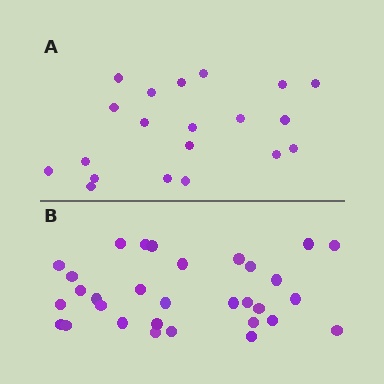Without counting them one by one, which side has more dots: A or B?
Region B (the bottom region) has more dots.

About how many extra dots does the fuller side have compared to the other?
Region B has roughly 12 or so more dots than region A.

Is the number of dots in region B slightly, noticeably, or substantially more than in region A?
Region B has substantially more. The ratio is roughly 1.6 to 1.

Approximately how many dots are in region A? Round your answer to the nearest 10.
About 20 dots.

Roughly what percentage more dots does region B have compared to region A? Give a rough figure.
About 55% more.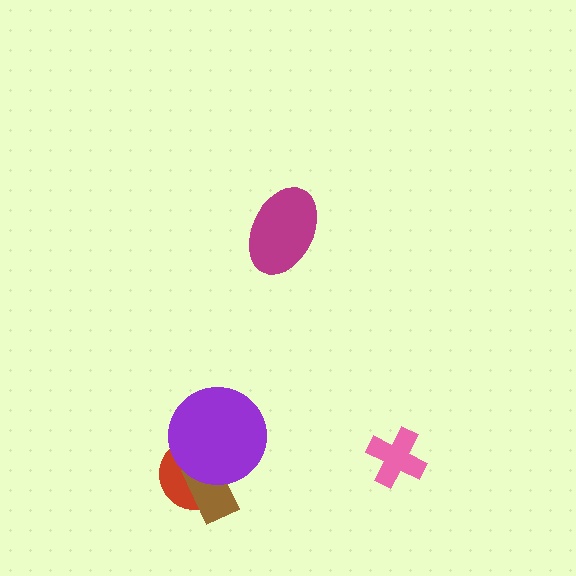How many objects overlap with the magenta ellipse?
0 objects overlap with the magenta ellipse.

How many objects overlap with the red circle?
2 objects overlap with the red circle.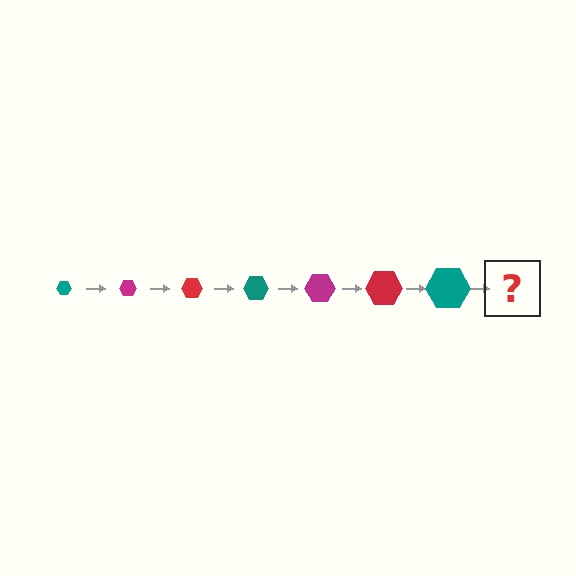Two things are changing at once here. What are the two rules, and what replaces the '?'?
The two rules are that the hexagon grows larger each step and the color cycles through teal, magenta, and red. The '?' should be a magenta hexagon, larger than the previous one.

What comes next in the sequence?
The next element should be a magenta hexagon, larger than the previous one.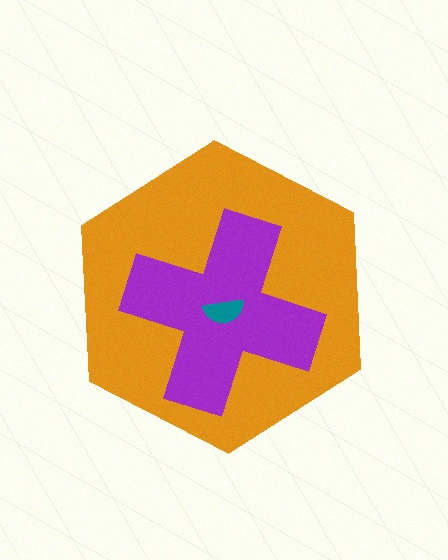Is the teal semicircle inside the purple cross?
Yes.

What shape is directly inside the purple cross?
The teal semicircle.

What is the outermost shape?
The orange hexagon.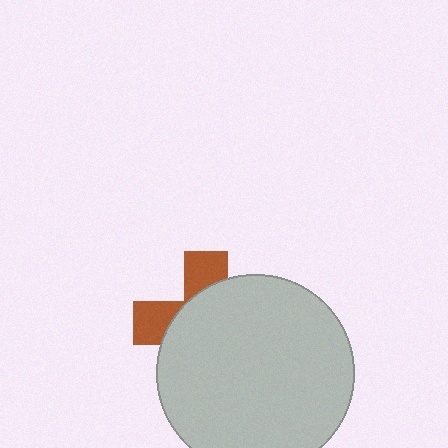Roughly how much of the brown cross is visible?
A small part of it is visible (roughly 31%).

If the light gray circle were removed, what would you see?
You would see the complete brown cross.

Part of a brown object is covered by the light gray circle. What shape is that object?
It is a cross.